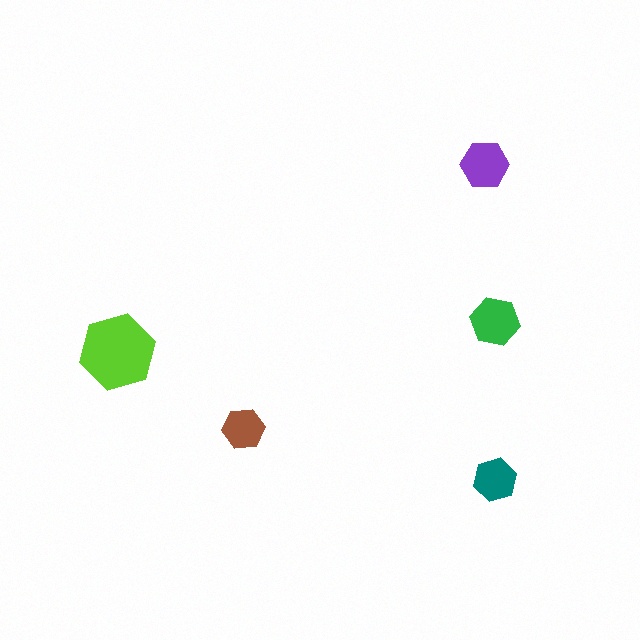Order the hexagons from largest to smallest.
the lime one, the green one, the purple one, the teal one, the brown one.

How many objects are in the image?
There are 5 objects in the image.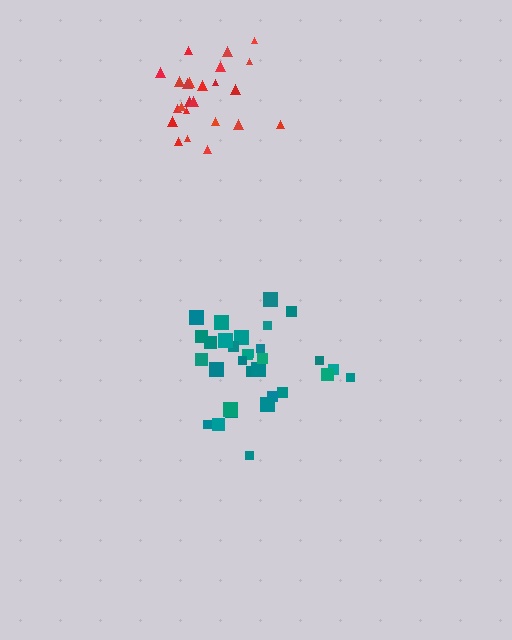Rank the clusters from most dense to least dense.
red, teal.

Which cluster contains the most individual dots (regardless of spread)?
Teal (31).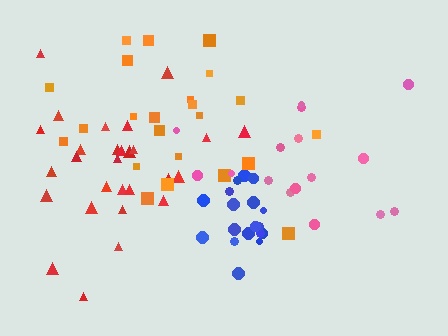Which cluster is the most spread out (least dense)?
Pink.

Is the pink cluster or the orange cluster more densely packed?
Orange.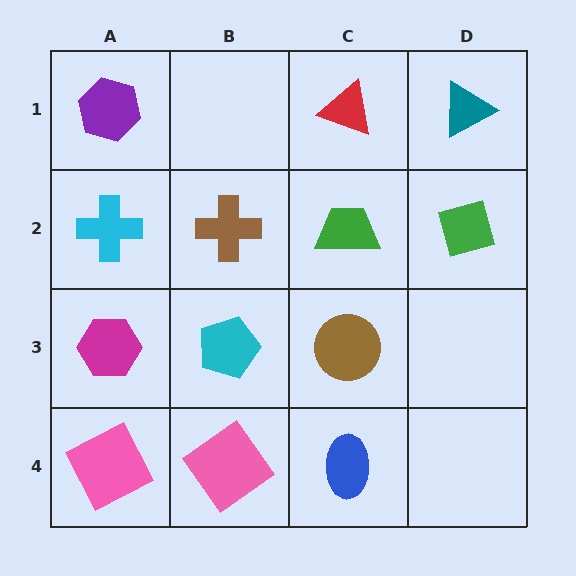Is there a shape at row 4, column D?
No, that cell is empty.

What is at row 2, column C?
A green trapezoid.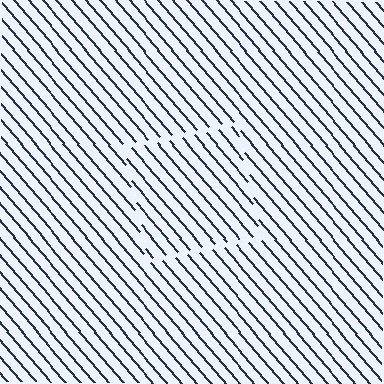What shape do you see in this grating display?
An illusory square. The interior of the shape contains the same grating, shifted by half a period — the contour is defined by the phase discontinuity where line-ends from the inner and outer gratings abut.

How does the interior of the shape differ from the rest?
The interior of the shape contains the same grating, shifted by half a period — the contour is defined by the phase discontinuity where line-ends from the inner and outer gratings abut.